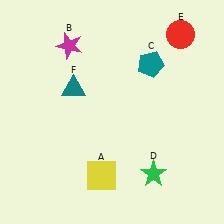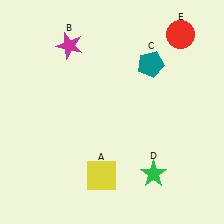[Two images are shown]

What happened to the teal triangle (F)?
The teal triangle (F) was removed in Image 2. It was in the top-left area of Image 1.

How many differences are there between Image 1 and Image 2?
There is 1 difference between the two images.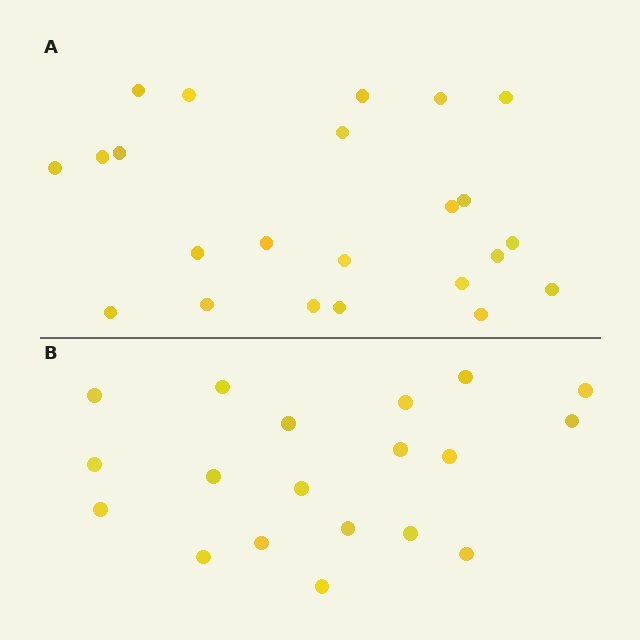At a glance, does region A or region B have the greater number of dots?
Region A (the top region) has more dots.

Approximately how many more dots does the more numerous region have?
Region A has about 4 more dots than region B.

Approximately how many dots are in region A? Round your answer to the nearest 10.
About 20 dots. (The exact count is 23, which rounds to 20.)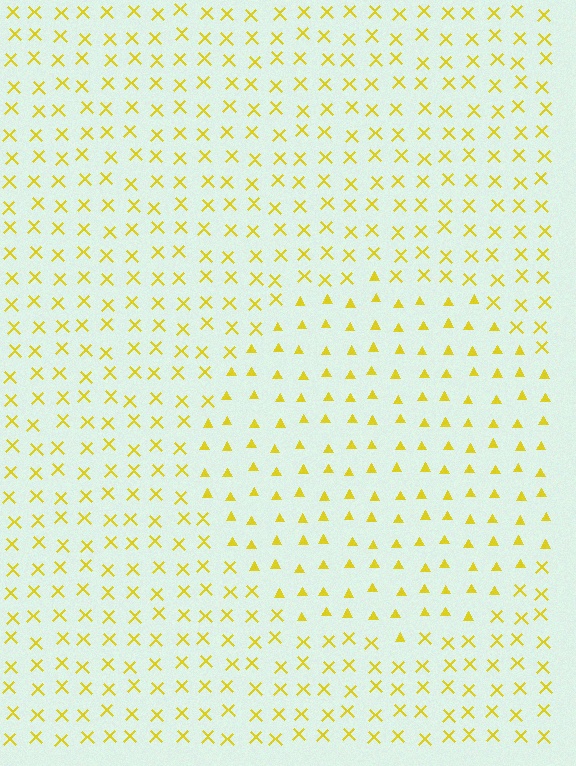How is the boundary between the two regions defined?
The boundary is defined by a change in element shape: triangles inside vs. X marks outside. All elements share the same color and spacing.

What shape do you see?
I see a circle.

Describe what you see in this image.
The image is filled with small yellow elements arranged in a uniform grid. A circle-shaped region contains triangles, while the surrounding area contains X marks. The boundary is defined purely by the change in element shape.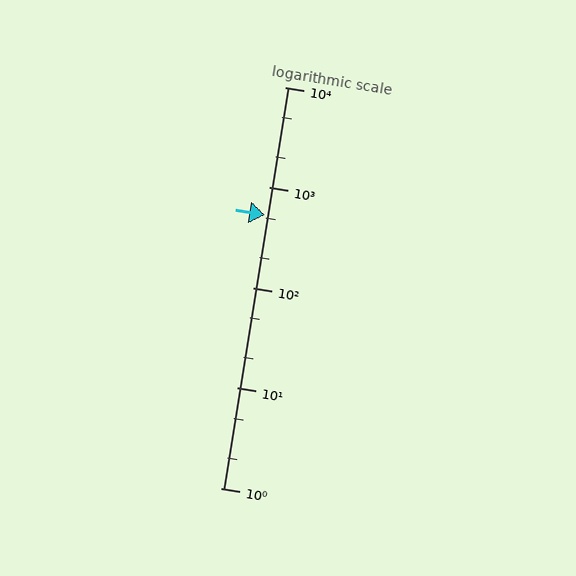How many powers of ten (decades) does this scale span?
The scale spans 4 decades, from 1 to 10000.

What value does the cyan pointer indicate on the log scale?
The pointer indicates approximately 530.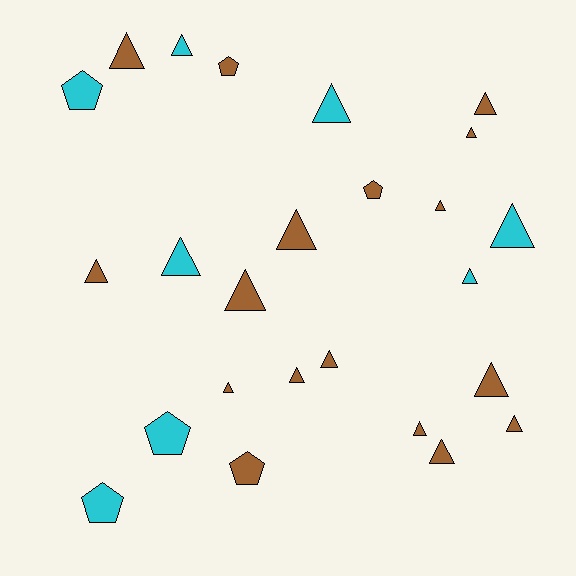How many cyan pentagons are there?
There are 3 cyan pentagons.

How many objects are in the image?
There are 25 objects.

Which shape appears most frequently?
Triangle, with 19 objects.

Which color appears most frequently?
Brown, with 17 objects.